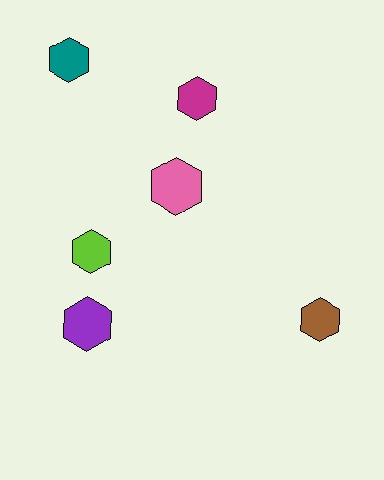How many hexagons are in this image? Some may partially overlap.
There are 6 hexagons.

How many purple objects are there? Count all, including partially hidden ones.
There is 1 purple object.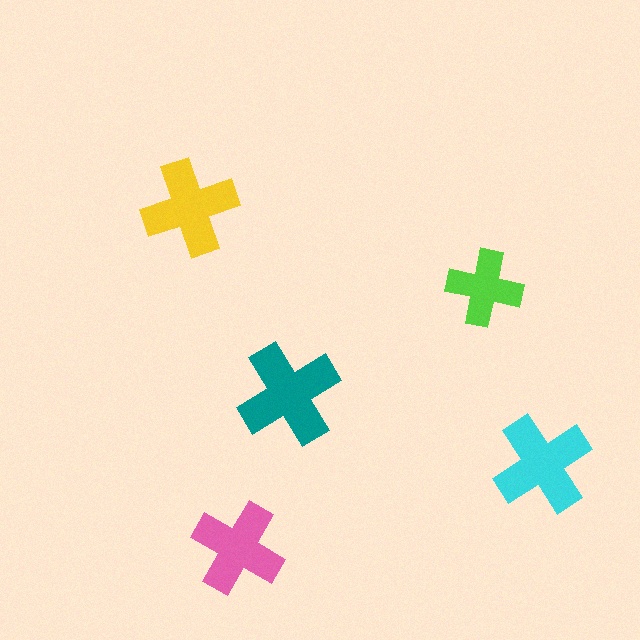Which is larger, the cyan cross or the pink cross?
The cyan one.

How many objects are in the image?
There are 5 objects in the image.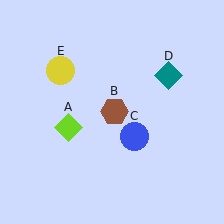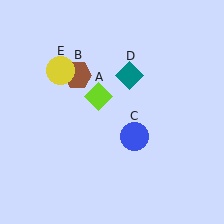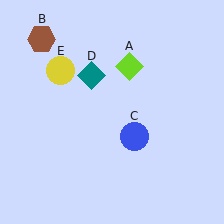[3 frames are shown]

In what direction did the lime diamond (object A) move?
The lime diamond (object A) moved up and to the right.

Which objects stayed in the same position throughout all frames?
Blue circle (object C) and yellow circle (object E) remained stationary.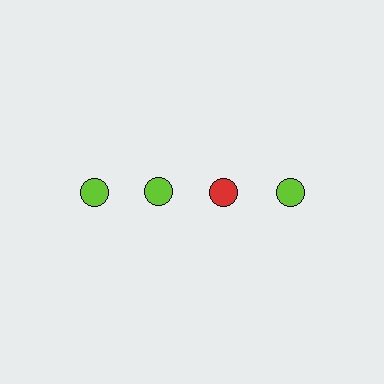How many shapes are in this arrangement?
There are 4 shapes arranged in a grid pattern.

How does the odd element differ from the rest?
It has a different color: red instead of lime.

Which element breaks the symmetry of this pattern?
The red circle in the top row, center column breaks the symmetry. All other shapes are lime circles.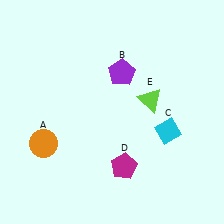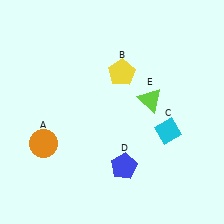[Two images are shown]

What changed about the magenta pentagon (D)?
In Image 1, D is magenta. In Image 2, it changed to blue.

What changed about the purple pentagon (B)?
In Image 1, B is purple. In Image 2, it changed to yellow.